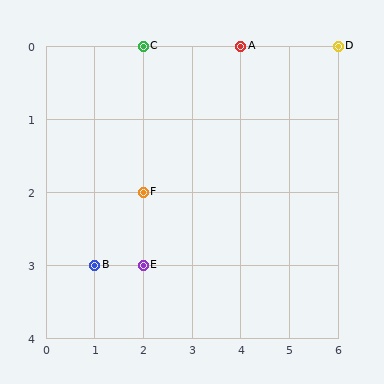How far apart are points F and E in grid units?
Points F and E are 1 row apart.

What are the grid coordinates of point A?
Point A is at grid coordinates (4, 0).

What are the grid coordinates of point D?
Point D is at grid coordinates (6, 0).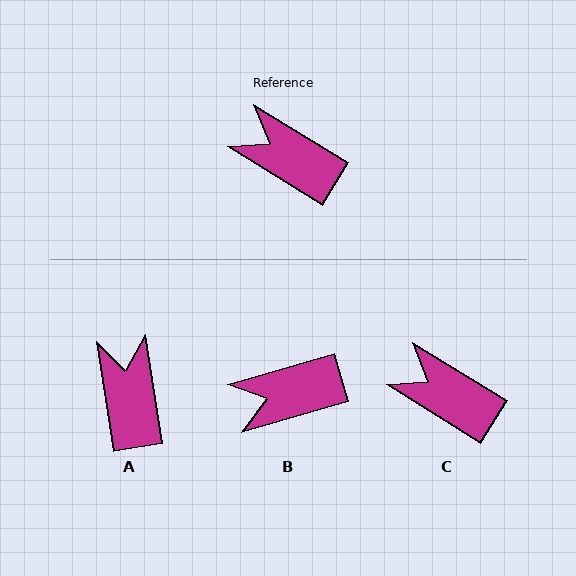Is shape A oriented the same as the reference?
No, it is off by about 50 degrees.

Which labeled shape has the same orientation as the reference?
C.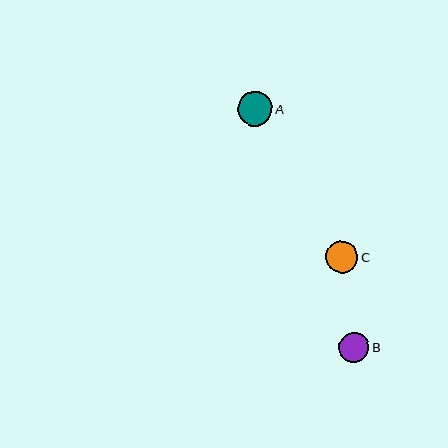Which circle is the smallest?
Circle B is the smallest with a size of approximately 30 pixels.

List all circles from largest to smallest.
From largest to smallest: A, C, B.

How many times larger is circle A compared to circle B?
Circle A is approximately 1.2 times the size of circle B.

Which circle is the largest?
Circle A is the largest with a size of approximately 35 pixels.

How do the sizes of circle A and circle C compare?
Circle A and circle C are approximately the same size.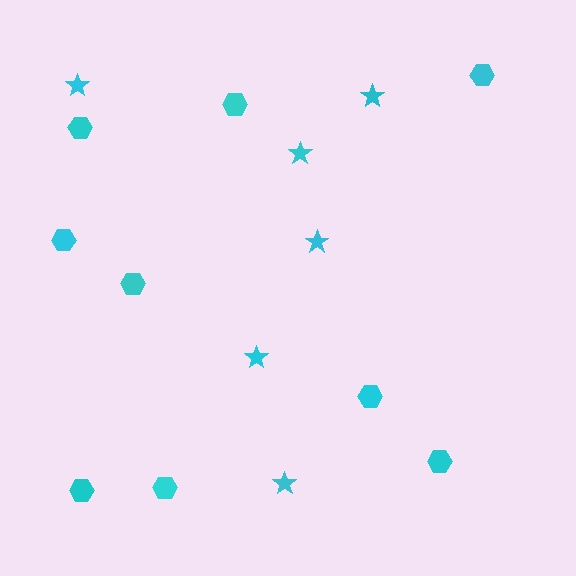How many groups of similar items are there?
There are 2 groups: one group of stars (6) and one group of hexagons (9).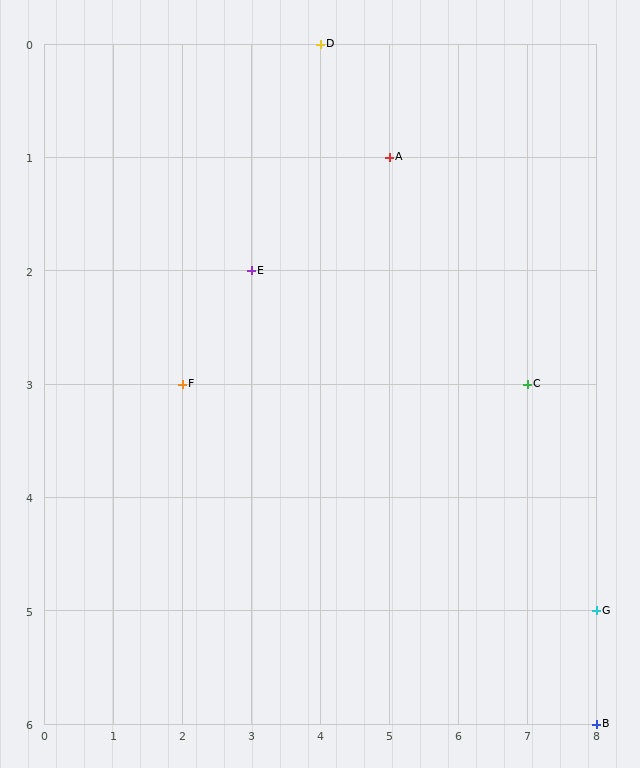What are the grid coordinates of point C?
Point C is at grid coordinates (7, 3).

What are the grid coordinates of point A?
Point A is at grid coordinates (5, 1).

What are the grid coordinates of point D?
Point D is at grid coordinates (4, 0).